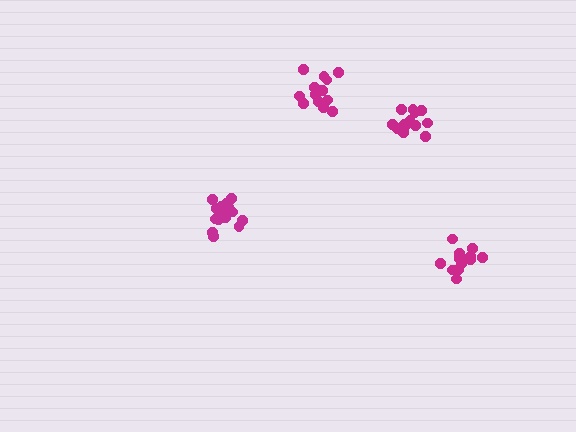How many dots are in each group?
Group 1: 14 dots, Group 2: 19 dots, Group 3: 14 dots, Group 4: 15 dots (62 total).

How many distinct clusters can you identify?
There are 4 distinct clusters.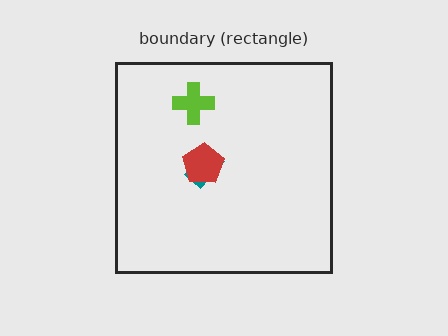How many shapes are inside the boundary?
3 inside, 0 outside.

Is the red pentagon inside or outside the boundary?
Inside.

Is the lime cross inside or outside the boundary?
Inside.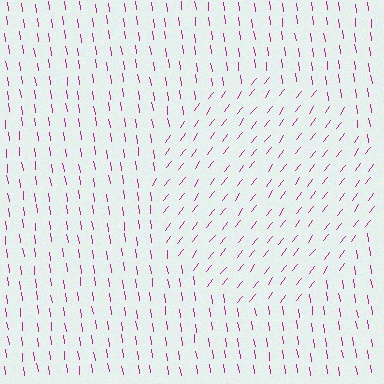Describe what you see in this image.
The image is filled with small magenta line segments. A circle region in the image has lines oriented differently from the surrounding lines, creating a visible texture boundary.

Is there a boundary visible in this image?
Yes, there is a texture boundary formed by a change in line orientation.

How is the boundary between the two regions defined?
The boundary is defined purely by a change in line orientation (approximately 45 degrees difference). All lines are the same color and thickness.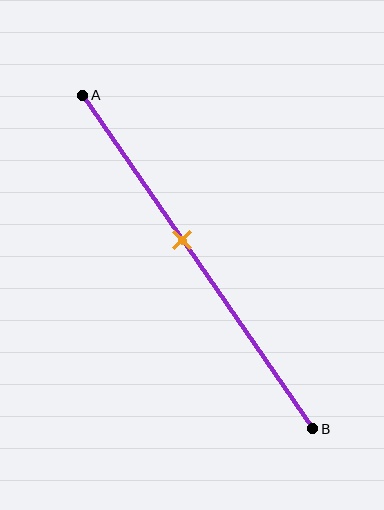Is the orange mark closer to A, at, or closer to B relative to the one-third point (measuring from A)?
The orange mark is closer to point B than the one-third point of segment AB.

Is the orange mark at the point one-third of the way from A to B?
No, the mark is at about 45% from A, not at the 33% one-third point.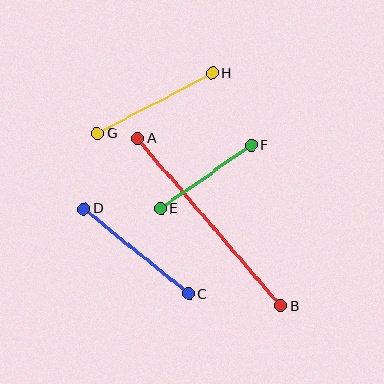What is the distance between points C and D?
The distance is approximately 135 pixels.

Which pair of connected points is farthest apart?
Points A and B are farthest apart.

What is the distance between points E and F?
The distance is approximately 110 pixels.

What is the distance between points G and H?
The distance is approximately 130 pixels.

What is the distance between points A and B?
The distance is approximately 220 pixels.